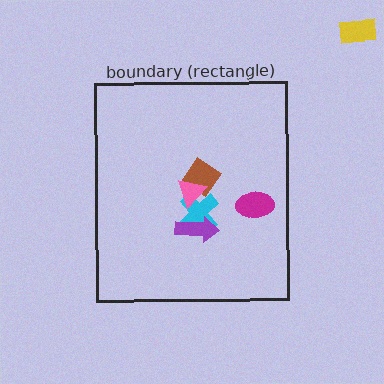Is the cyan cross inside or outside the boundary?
Inside.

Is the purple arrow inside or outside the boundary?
Inside.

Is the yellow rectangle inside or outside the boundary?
Outside.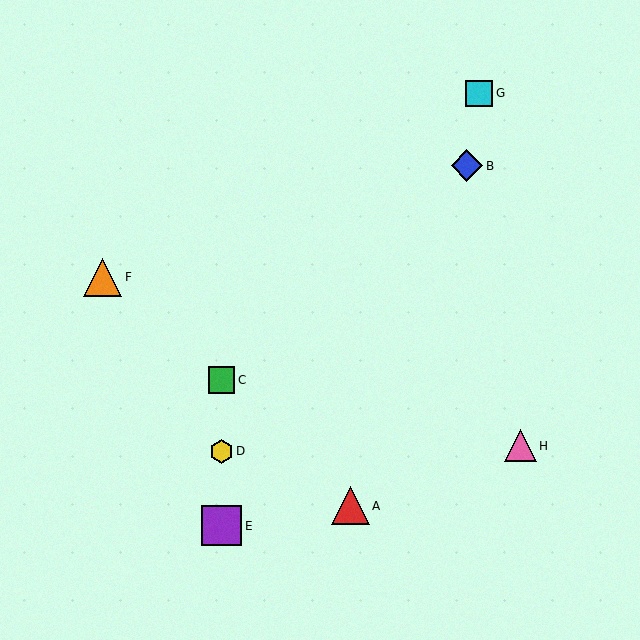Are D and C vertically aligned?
Yes, both are at x≈222.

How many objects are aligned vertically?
3 objects (C, D, E) are aligned vertically.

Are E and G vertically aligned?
No, E is at x≈222 and G is at x≈479.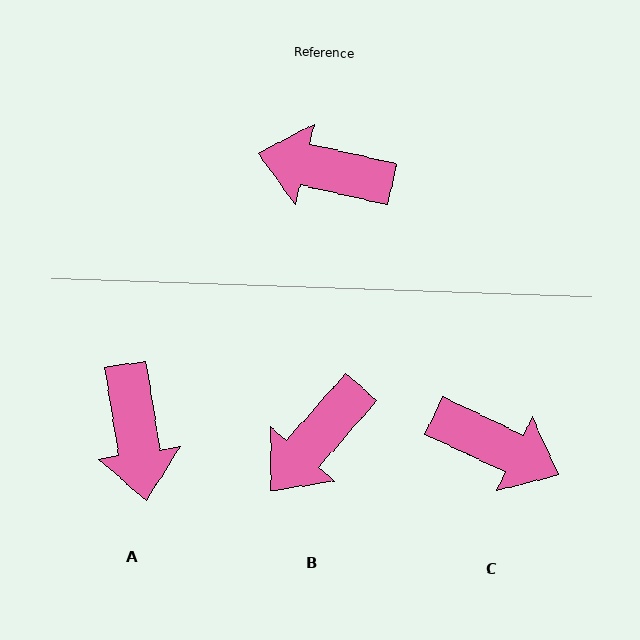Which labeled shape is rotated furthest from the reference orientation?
C, about 167 degrees away.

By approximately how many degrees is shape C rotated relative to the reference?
Approximately 167 degrees counter-clockwise.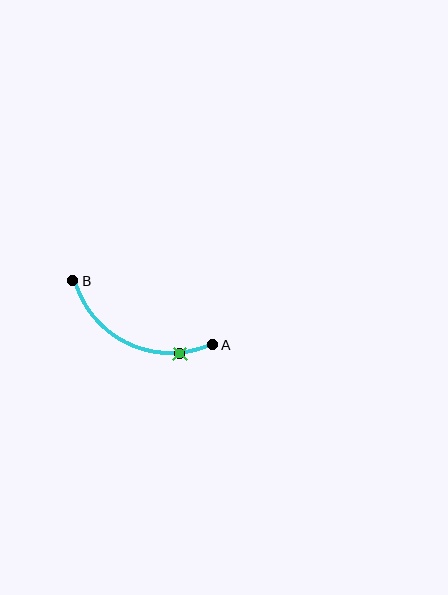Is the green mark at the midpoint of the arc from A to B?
No. The green mark lies on the arc but is closer to endpoint A. The arc midpoint would be at the point on the curve equidistant along the arc from both A and B.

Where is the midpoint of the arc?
The arc midpoint is the point on the curve farthest from the straight line joining A and B. It sits below that line.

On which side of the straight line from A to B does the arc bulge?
The arc bulges below the straight line connecting A and B.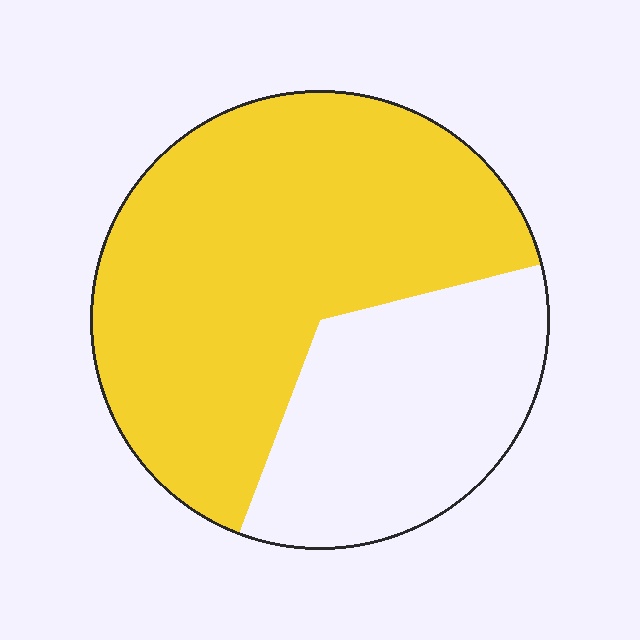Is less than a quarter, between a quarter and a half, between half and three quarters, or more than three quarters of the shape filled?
Between half and three quarters.